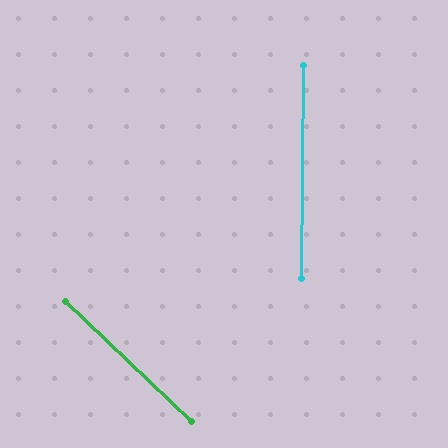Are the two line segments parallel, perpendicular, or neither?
Neither parallel nor perpendicular — they differ by about 47°.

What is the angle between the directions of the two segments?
Approximately 47 degrees.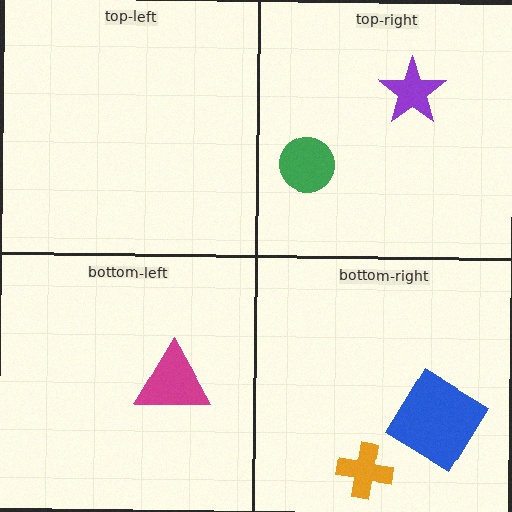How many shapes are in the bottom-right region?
2.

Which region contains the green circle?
The top-right region.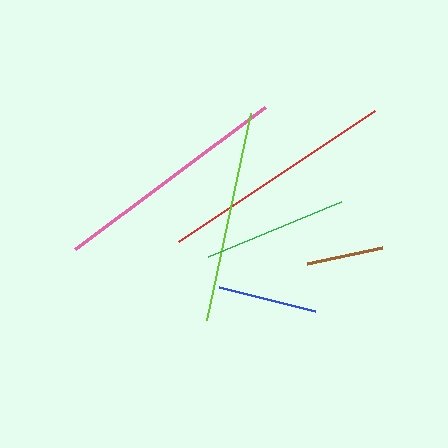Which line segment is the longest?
The pink line is the longest at approximately 237 pixels.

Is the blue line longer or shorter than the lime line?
The lime line is longer than the blue line.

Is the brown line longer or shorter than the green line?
The green line is longer than the brown line.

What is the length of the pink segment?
The pink segment is approximately 237 pixels long.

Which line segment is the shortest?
The brown line is the shortest at approximately 76 pixels.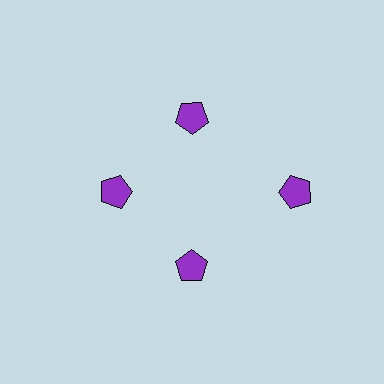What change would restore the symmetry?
The symmetry would be restored by moving it inward, back onto the ring so that all 4 pentagons sit at equal angles and equal distance from the center.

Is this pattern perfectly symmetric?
No. The 4 purple pentagons are arranged in a ring, but one element near the 3 o'clock position is pushed outward from the center, breaking the 4-fold rotational symmetry.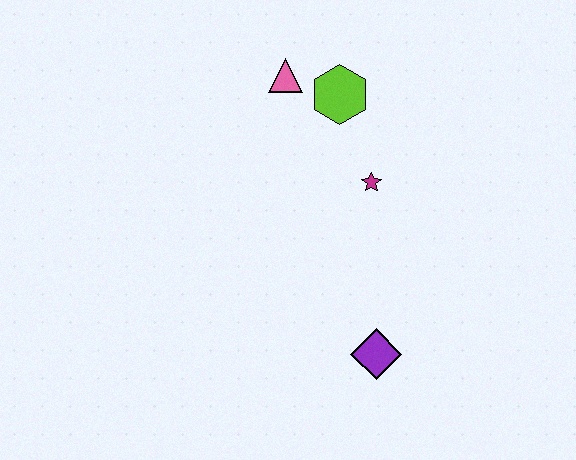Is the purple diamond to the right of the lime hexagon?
Yes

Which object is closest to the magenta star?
The lime hexagon is closest to the magenta star.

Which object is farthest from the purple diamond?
The pink triangle is farthest from the purple diamond.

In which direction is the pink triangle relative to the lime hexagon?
The pink triangle is to the left of the lime hexagon.